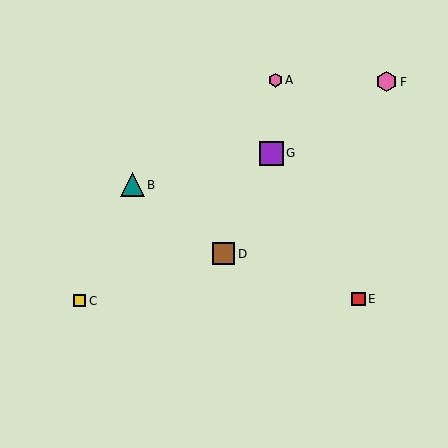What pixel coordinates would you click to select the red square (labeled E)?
Click at (359, 299) to select the red square E.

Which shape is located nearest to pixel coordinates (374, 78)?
The pink hexagon (labeled F) at (386, 82) is nearest to that location.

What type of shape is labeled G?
Shape G is a purple square.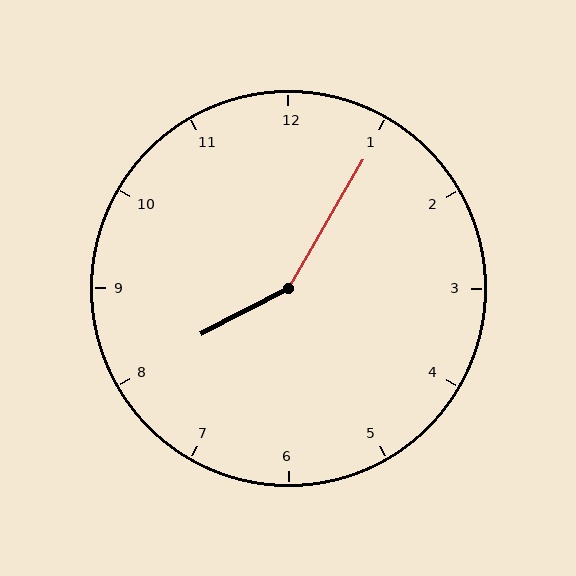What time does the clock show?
8:05.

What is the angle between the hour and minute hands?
Approximately 148 degrees.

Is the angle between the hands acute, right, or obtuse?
It is obtuse.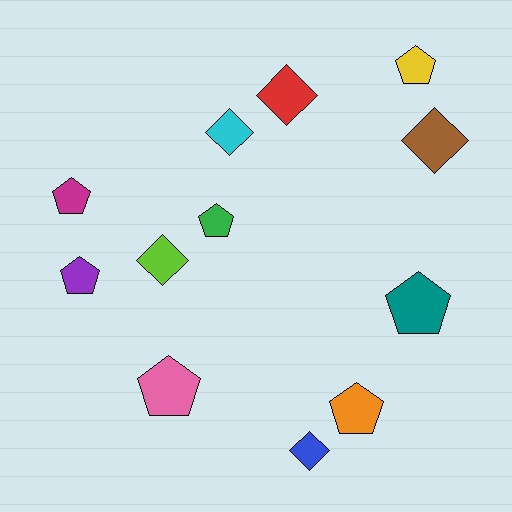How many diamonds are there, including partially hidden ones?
There are 5 diamonds.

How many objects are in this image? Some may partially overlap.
There are 12 objects.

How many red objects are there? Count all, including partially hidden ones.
There is 1 red object.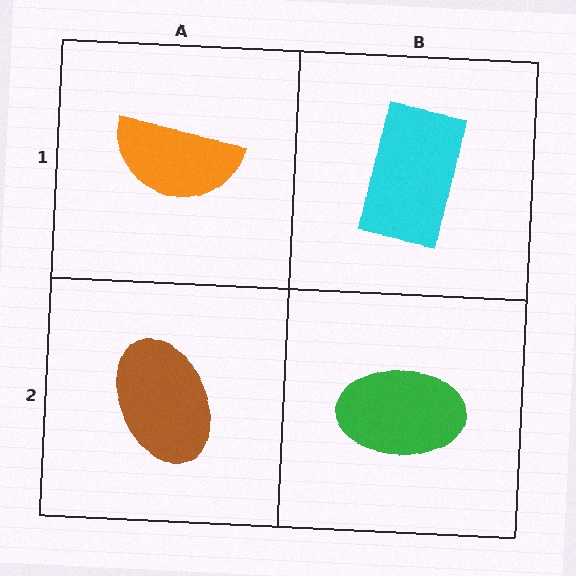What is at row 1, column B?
A cyan rectangle.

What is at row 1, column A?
An orange semicircle.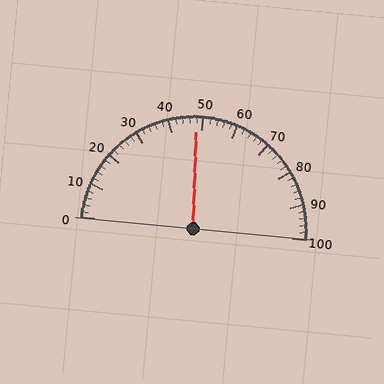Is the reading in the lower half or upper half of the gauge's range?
The reading is in the lower half of the range (0 to 100).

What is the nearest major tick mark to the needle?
The nearest major tick mark is 50.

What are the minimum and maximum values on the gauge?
The gauge ranges from 0 to 100.